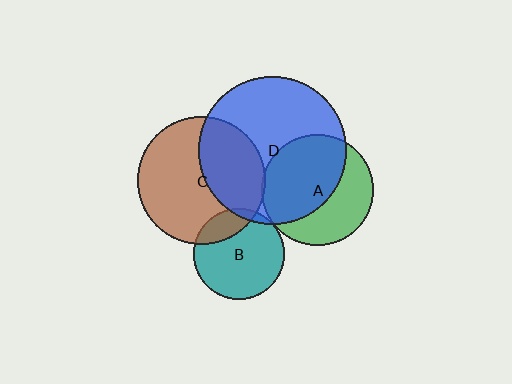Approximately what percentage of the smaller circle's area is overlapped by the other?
Approximately 20%.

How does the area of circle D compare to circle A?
Approximately 1.8 times.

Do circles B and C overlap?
Yes.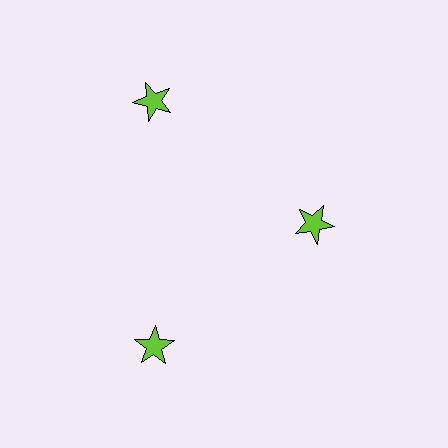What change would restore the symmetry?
The symmetry would be restored by moving it outward, back onto the ring so that all 3 stars sit at equal angles and equal distance from the center.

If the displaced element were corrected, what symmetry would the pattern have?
It would have 3-fold rotational symmetry — the pattern would map onto itself every 120 degrees.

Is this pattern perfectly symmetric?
No. The 3 lime stars are arranged in a ring, but one element near the 3 o'clock position is pulled inward toward the center, breaking the 3-fold rotational symmetry.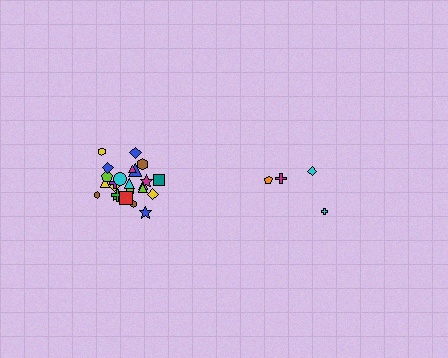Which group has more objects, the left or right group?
The left group.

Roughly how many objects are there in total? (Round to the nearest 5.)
Roughly 30 objects in total.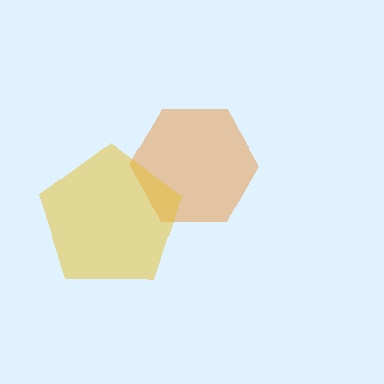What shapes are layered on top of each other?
The layered shapes are: an orange hexagon, a yellow pentagon.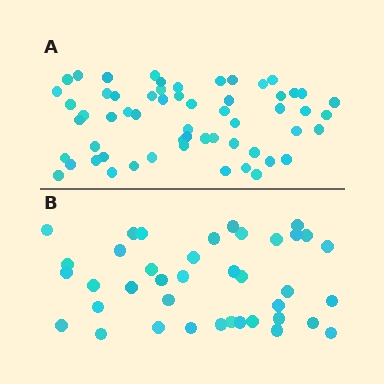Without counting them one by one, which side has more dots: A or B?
Region A (the top region) has more dots.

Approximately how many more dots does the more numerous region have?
Region A has approximately 20 more dots than region B.